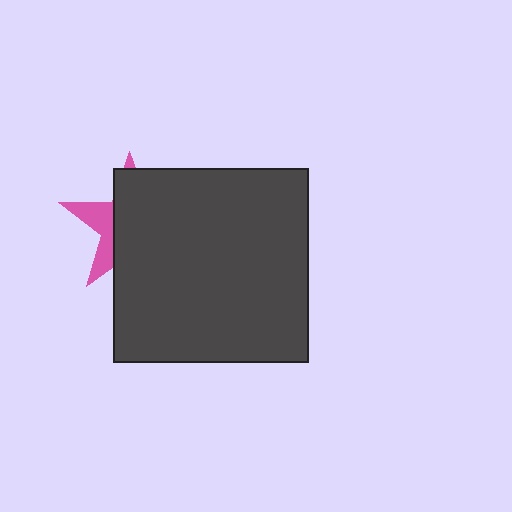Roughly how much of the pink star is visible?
A small part of it is visible (roughly 30%).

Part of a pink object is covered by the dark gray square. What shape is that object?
It is a star.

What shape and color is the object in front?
The object in front is a dark gray square.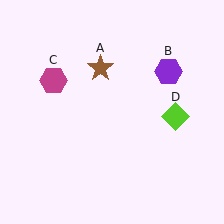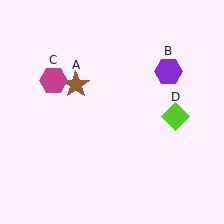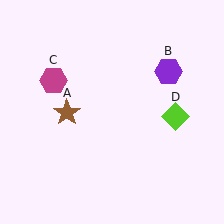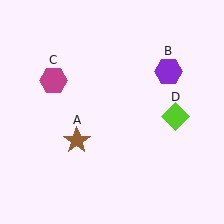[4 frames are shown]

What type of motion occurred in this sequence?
The brown star (object A) rotated counterclockwise around the center of the scene.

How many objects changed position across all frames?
1 object changed position: brown star (object A).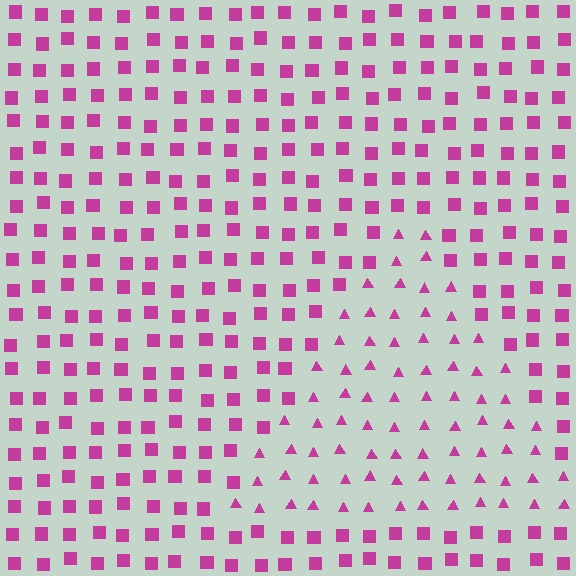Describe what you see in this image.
The image is filled with small magenta elements arranged in a uniform grid. A triangle-shaped region contains triangles, while the surrounding area contains squares. The boundary is defined purely by the change in element shape.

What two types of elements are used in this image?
The image uses triangles inside the triangle region and squares outside it.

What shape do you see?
I see a triangle.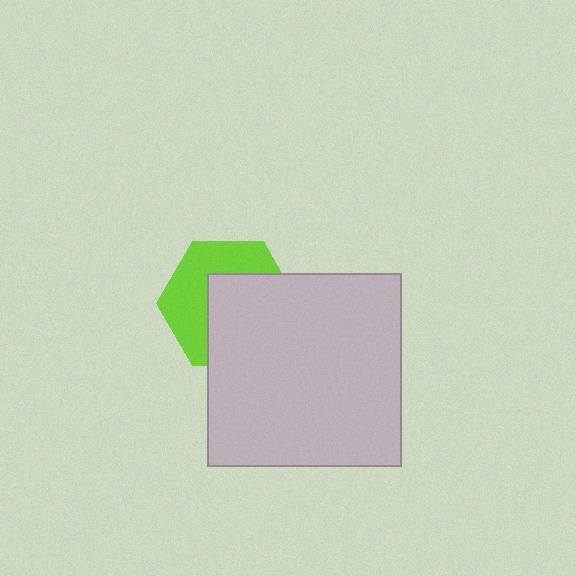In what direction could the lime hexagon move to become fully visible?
The lime hexagon could move toward the upper-left. That would shift it out from behind the light gray square entirely.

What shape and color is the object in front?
The object in front is a light gray square.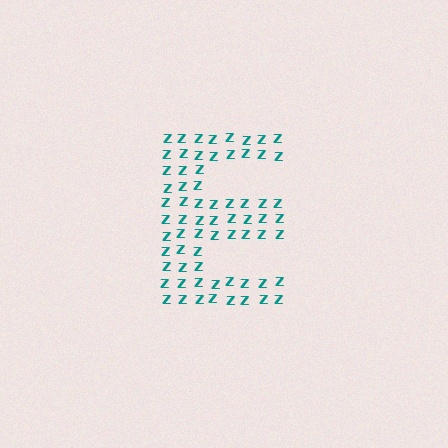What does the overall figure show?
The overall figure shows the letter E.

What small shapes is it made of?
It is made of small letter Z's.